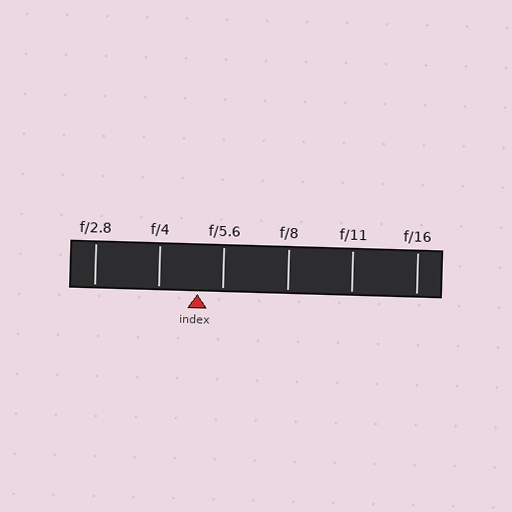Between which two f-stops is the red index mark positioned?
The index mark is between f/4 and f/5.6.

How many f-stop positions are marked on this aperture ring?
There are 6 f-stop positions marked.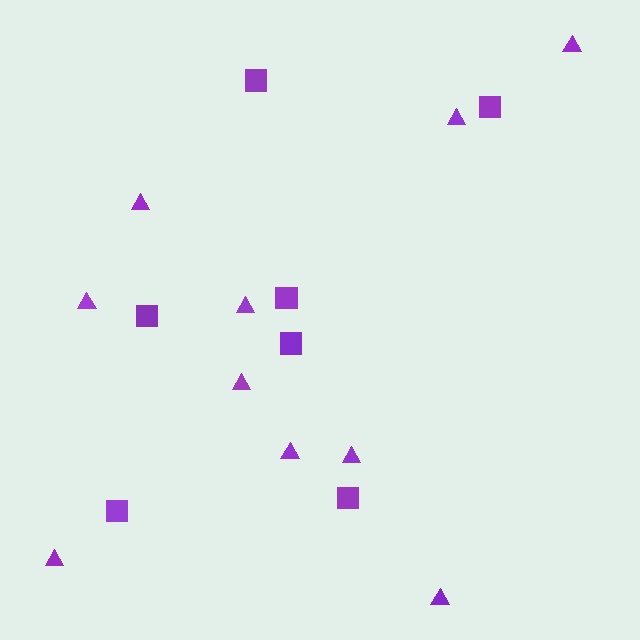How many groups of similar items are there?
There are 2 groups: one group of squares (7) and one group of triangles (10).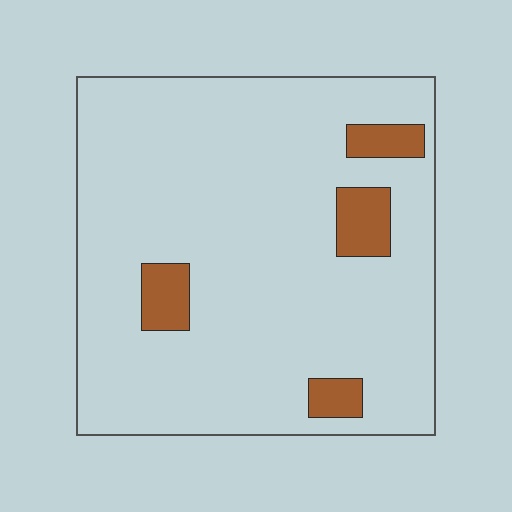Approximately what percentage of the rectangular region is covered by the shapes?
Approximately 10%.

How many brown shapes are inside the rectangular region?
4.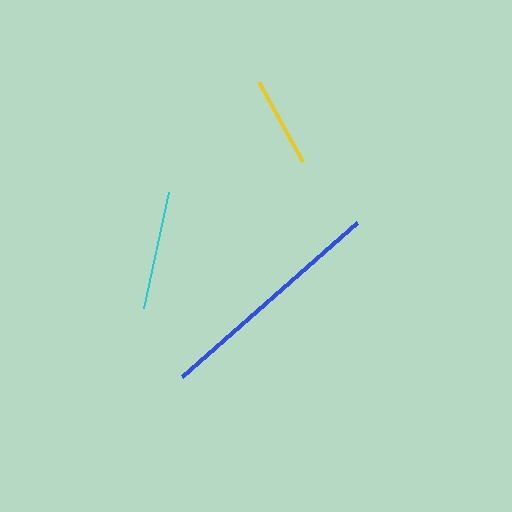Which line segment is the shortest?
The yellow line is the shortest at approximately 91 pixels.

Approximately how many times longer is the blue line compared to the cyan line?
The blue line is approximately 2.0 times the length of the cyan line.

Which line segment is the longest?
The blue line is the longest at approximately 233 pixels.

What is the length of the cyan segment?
The cyan segment is approximately 118 pixels long.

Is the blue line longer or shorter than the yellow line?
The blue line is longer than the yellow line.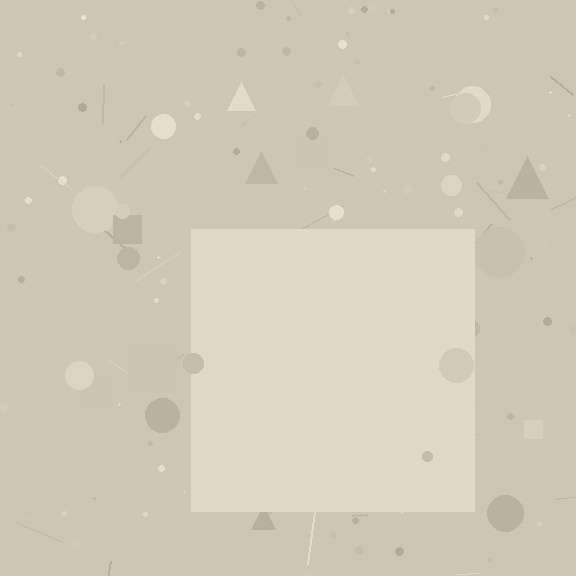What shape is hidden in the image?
A square is hidden in the image.